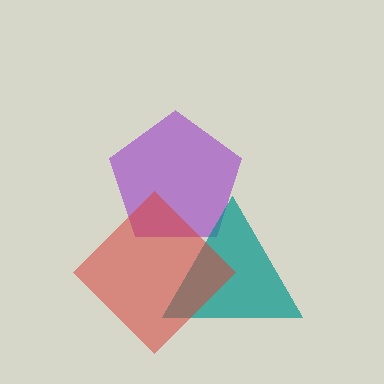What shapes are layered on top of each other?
The layered shapes are: a purple pentagon, a teal triangle, a red diamond.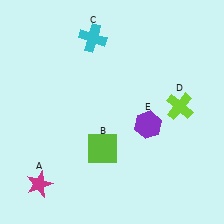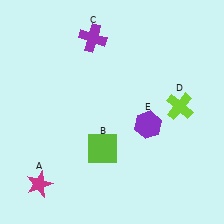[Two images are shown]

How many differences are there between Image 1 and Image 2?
There is 1 difference between the two images.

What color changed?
The cross (C) changed from cyan in Image 1 to purple in Image 2.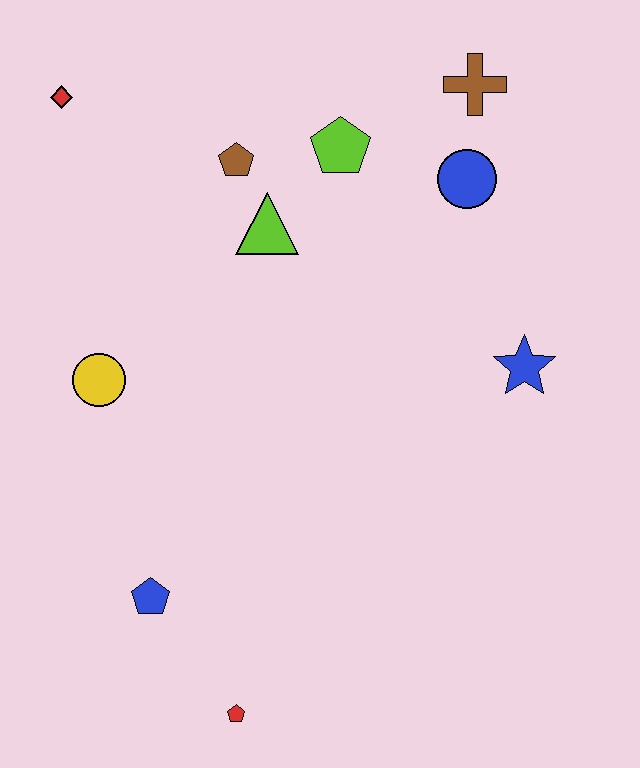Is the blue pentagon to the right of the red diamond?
Yes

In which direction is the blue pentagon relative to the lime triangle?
The blue pentagon is below the lime triangle.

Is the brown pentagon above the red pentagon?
Yes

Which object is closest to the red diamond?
The brown pentagon is closest to the red diamond.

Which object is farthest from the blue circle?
The red pentagon is farthest from the blue circle.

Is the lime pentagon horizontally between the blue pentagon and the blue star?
Yes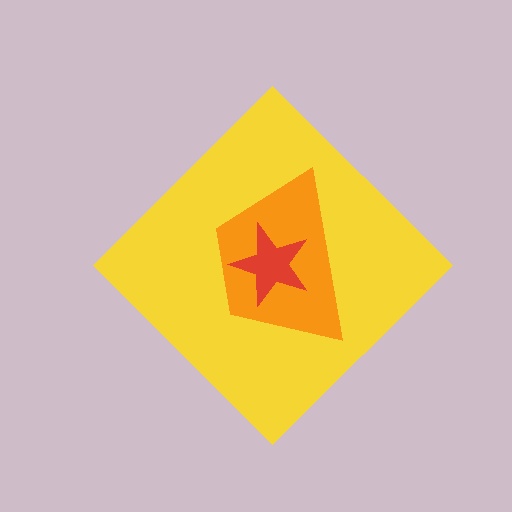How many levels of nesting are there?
3.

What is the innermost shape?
The red star.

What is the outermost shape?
The yellow diamond.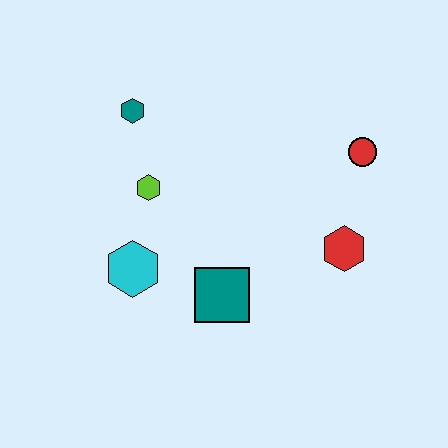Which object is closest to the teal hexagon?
The lime hexagon is closest to the teal hexagon.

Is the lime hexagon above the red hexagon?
Yes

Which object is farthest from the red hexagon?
The teal hexagon is farthest from the red hexagon.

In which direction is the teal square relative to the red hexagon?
The teal square is to the left of the red hexagon.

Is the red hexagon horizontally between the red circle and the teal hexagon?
Yes